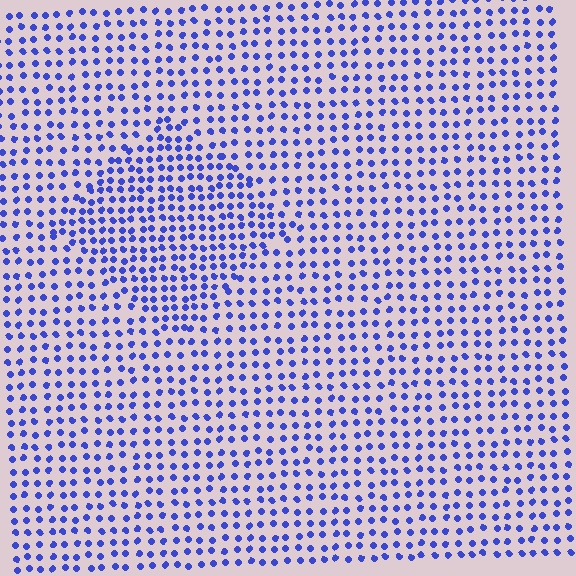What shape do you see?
I see a diamond.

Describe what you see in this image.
The image contains small blue elements arranged at two different densities. A diamond-shaped region is visible where the elements are more densely packed than the surrounding area.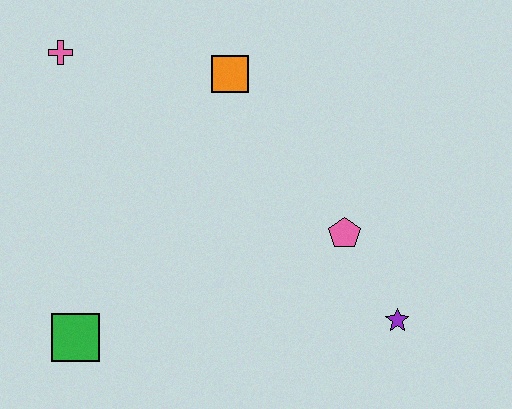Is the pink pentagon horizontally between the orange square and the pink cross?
No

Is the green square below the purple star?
Yes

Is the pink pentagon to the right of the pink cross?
Yes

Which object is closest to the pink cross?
The orange square is closest to the pink cross.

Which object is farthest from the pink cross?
The purple star is farthest from the pink cross.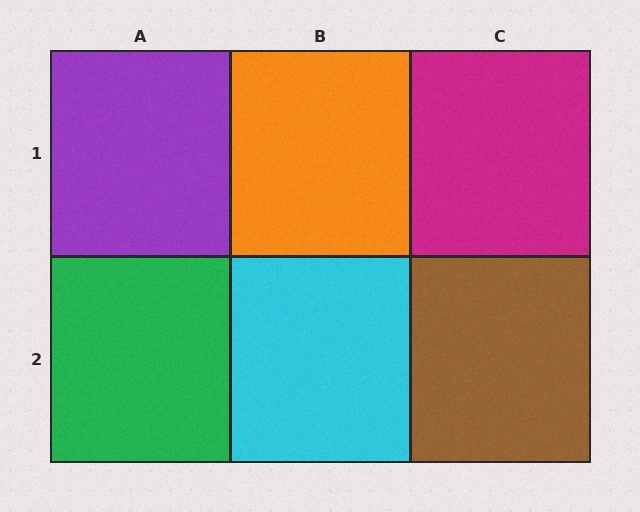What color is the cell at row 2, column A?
Green.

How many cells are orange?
1 cell is orange.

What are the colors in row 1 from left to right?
Purple, orange, magenta.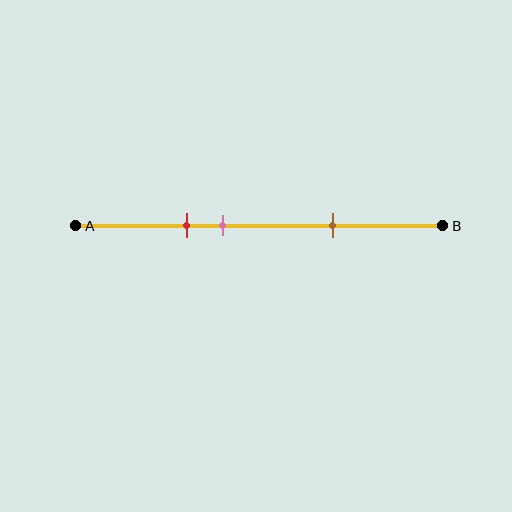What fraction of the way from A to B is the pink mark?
The pink mark is approximately 40% (0.4) of the way from A to B.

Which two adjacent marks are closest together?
The red and pink marks are the closest adjacent pair.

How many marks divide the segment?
There are 3 marks dividing the segment.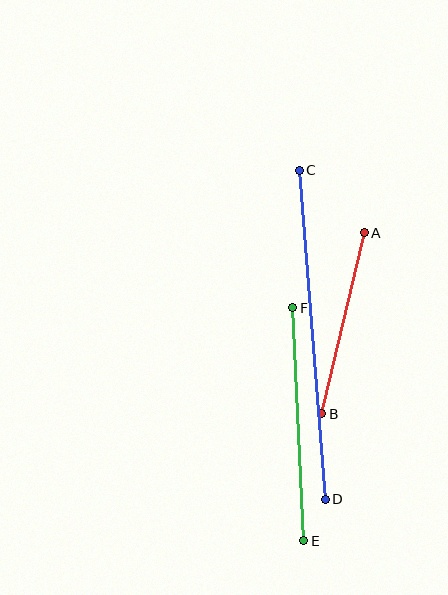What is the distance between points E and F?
The distance is approximately 233 pixels.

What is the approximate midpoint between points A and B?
The midpoint is at approximately (343, 323) pixels.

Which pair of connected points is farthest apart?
Points C and D are farthest apart.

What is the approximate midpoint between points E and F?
The midpoint is at approximately (298, 424) pixels.